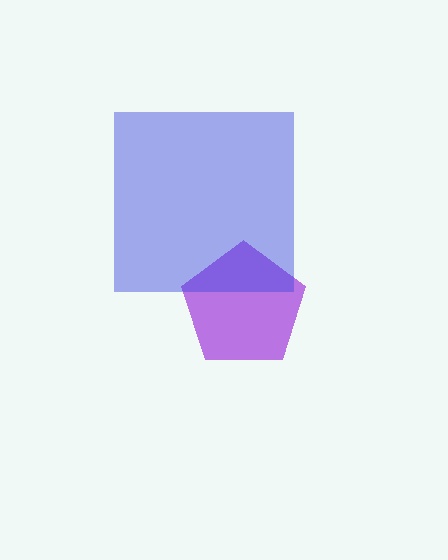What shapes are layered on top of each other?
The layered shapes are: a purple pentagon, a blue square.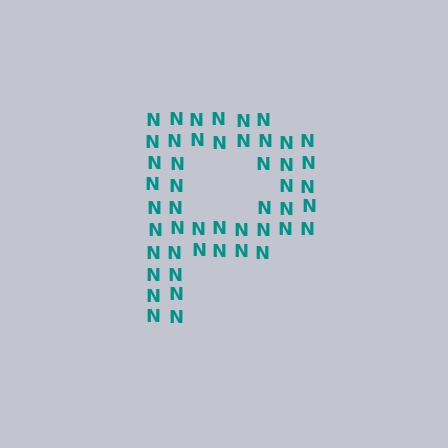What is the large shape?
The large shape is the letter P.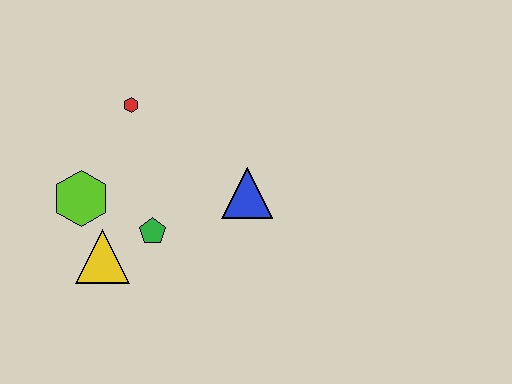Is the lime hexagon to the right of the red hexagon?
No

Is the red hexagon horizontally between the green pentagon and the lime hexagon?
Yes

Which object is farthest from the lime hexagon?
The blue triangle is farthest from the lime hexagon.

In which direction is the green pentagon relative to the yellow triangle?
The green pentagon is to the right of the yellow triangle.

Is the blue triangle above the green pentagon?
Yes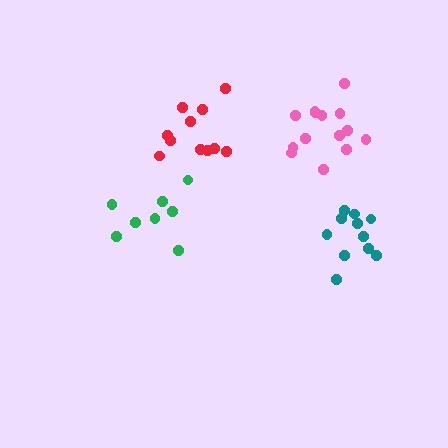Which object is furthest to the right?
The teal cluster is rightmost.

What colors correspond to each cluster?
The clusters are colored: green, teal, red, pink.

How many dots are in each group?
Group 1: 8 dots, Group 2: 11 dots, Group 3: 11 dots, Group 4: 14 dots (44 total).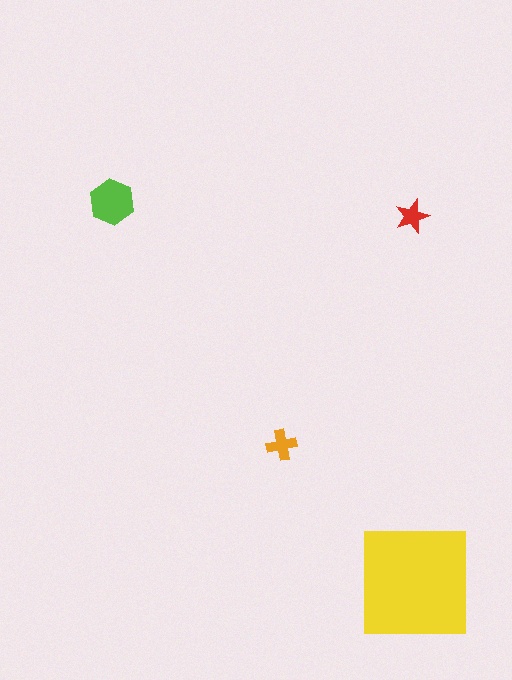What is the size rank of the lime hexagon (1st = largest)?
2nd.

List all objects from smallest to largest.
The red star, the orange cross, the lime hexagon, the yellow square.